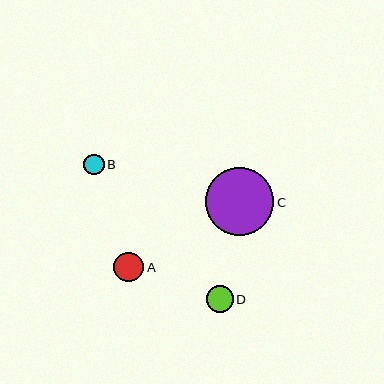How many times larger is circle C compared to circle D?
Circle C is approximately 2.5 times the size of circle D.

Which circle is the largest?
Circle C is the largest with a size of approximately 68 pixels.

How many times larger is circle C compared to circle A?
Circle C is approximately 2.3 times the size of circle A.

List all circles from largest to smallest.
From largest to smallest: C, A, D, B.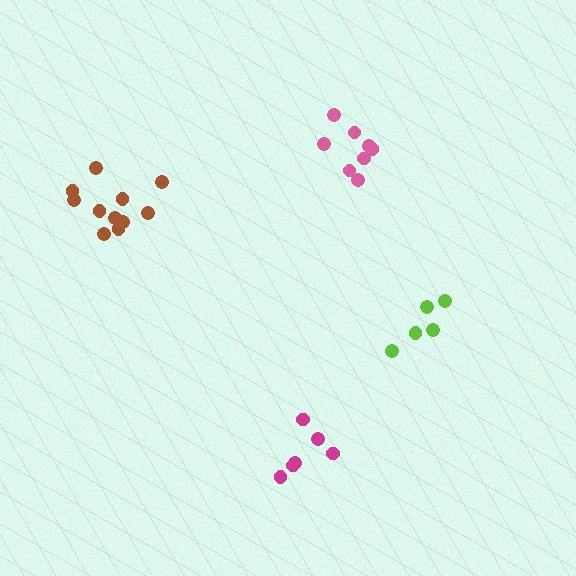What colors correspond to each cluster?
The clusters are colored: brown, lime, pink, magenta.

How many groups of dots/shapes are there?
There are 4 groups.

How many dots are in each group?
Group 1: 11 dots, Group 2: 5 dots, Group 3: 8 dots, Group 4: 6 dots (30 total).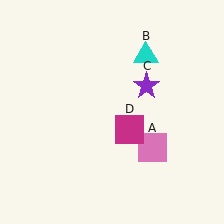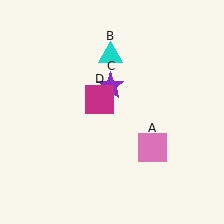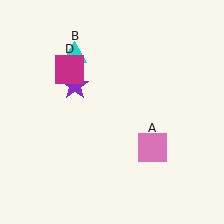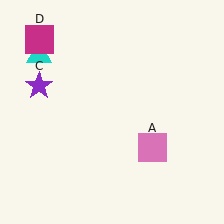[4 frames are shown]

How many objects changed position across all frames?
3 objects changed position: cyan triangle (object B), purple star (object C), magenta square (object D).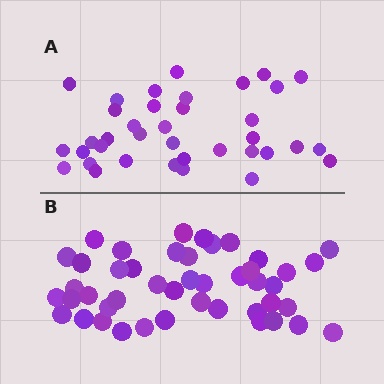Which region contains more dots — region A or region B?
Region B (the bottom region) has more dots.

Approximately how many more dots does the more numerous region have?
Region B has roughly 8 or so more dots than region A.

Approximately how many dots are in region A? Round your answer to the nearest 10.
About 40 dots. (The exact count is 37, which rounds to 40.)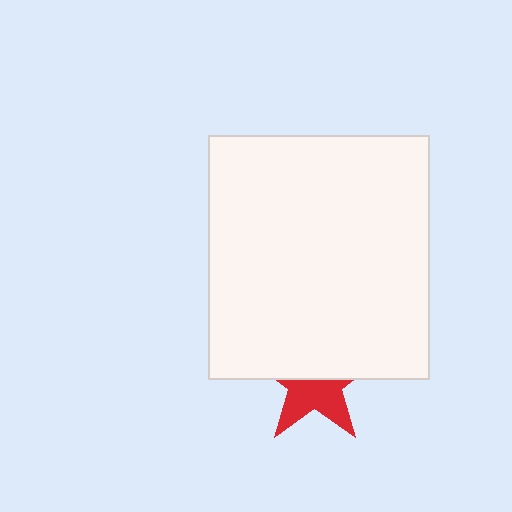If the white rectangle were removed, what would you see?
You would see the complete red star.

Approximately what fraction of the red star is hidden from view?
Roughly 51% of the red star is hidden behind the white rectangle.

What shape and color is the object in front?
The object in front is a white rectangle.